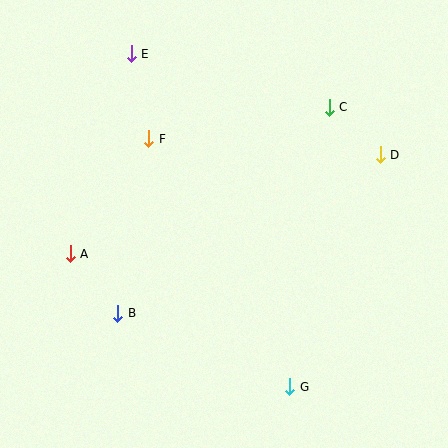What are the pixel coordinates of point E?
Point E is at (131, 54).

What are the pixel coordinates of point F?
Point F is at (149, 139).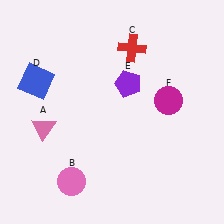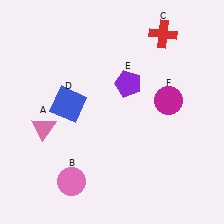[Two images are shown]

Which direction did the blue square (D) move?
The blue square (D) moved right.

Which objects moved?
The objects that moved are: the red cross (C), the blue square (D).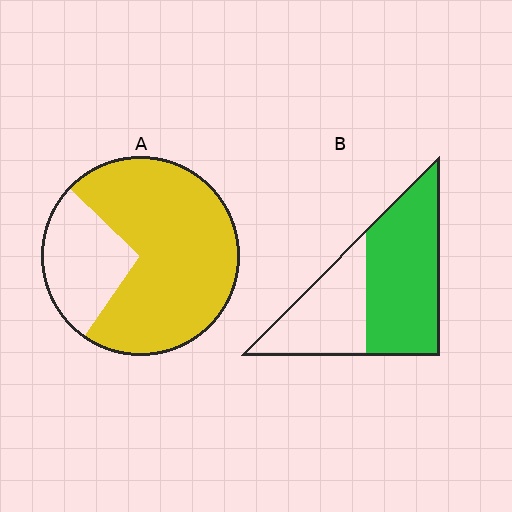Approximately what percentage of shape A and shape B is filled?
A is approximately 75% and B is approximately 60%.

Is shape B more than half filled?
Yes.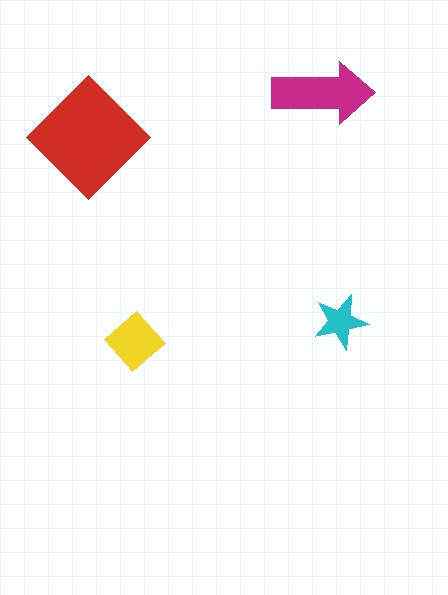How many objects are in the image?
There are 4 objects in the image.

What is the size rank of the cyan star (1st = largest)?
4th.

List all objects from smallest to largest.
The cyan star, the yellow diamond, the magenta arrow, the red diamond.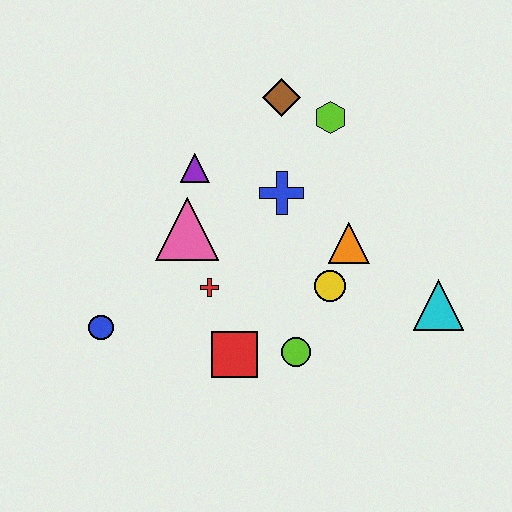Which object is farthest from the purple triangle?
The cyan triangle is farthest from the purple triangle.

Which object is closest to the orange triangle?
The yellow circle is closest to the orange triangle.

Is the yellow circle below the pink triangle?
Yes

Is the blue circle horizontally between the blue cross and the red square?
No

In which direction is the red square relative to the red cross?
The red square is below the red cross.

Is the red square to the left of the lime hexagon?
Yes